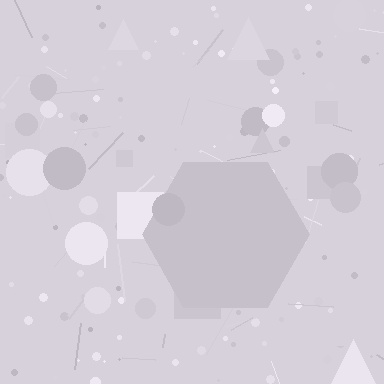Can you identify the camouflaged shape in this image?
The camouflaged shape is a hexagon.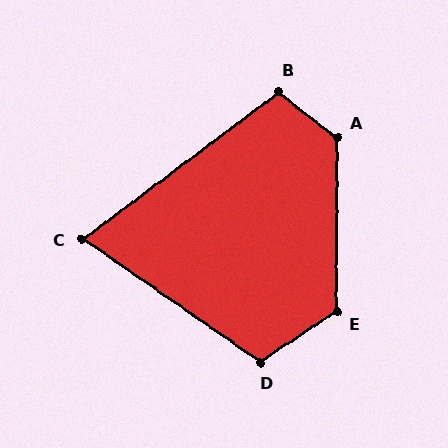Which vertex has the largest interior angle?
A, at approximately 127 degrees.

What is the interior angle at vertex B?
Approximately 106 degrees (obtuse).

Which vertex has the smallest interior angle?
C, at approximately 71 degrees.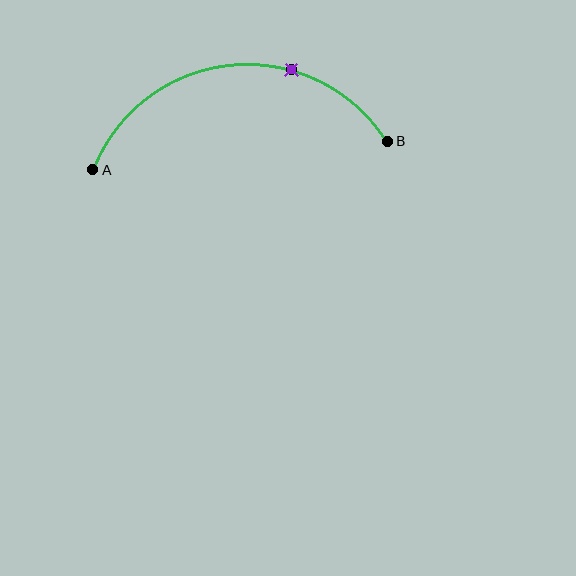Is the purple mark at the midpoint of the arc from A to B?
No. The purple mark lies on the arc but is closer to endpoint B. The arc midpoint would be at the point on the curve equidistant along the arc from both A and B.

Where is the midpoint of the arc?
The arc midpoint is the point on the curve farthest from the straight line joining A and B. It sits above that line.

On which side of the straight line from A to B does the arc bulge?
The arc bulges above the straight line connecting A and B.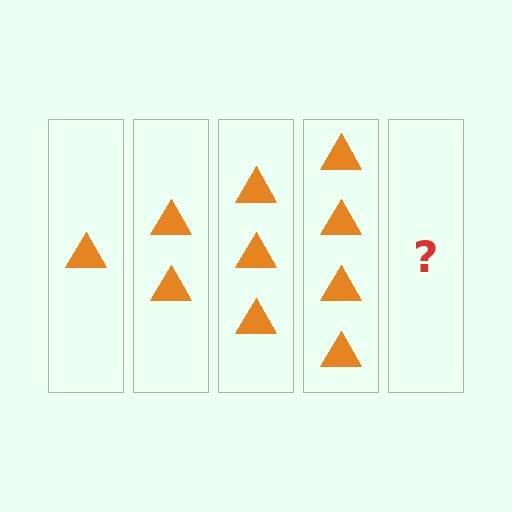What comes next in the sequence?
The next element should be 5 triangles.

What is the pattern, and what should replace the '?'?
The pattern is that each step adds one more triangle. The '?' should be 5 triangles.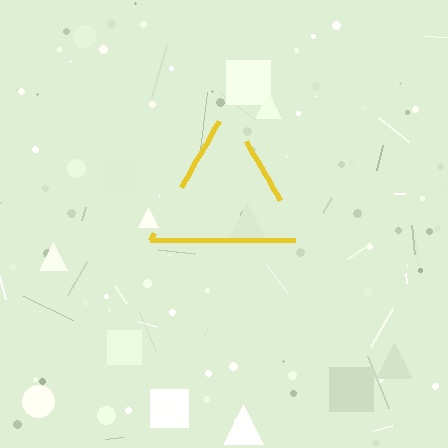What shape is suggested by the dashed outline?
The dashed outline suggests a triangle.